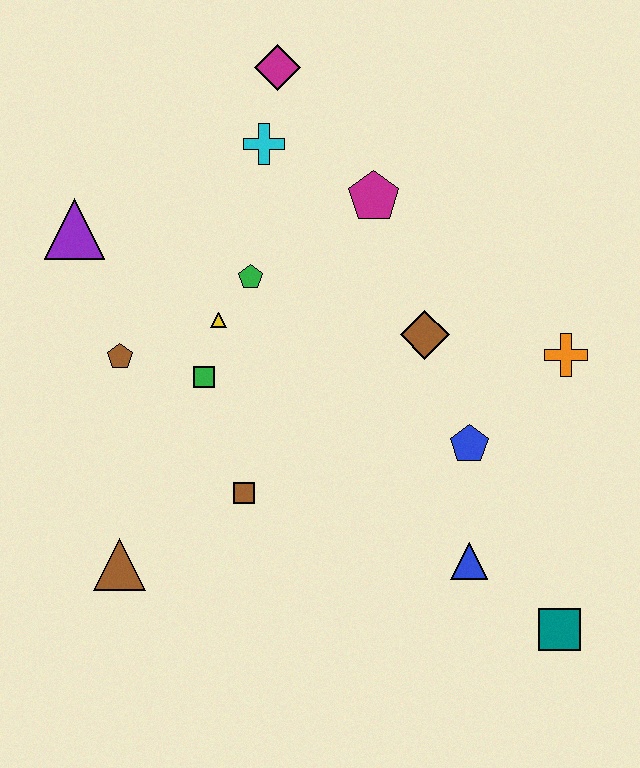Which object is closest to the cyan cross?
The magenta diamond is closest to the cyan cross.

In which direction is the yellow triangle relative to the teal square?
The yellow triangle is to the left of the teal square.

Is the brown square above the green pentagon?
No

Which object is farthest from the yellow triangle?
The teal square is farthest from the yellow triangle.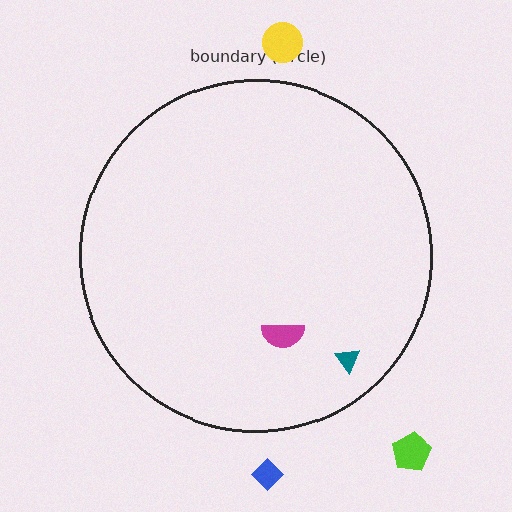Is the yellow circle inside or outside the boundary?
Outside.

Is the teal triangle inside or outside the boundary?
Inside.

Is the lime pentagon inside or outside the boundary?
Outside.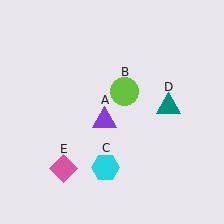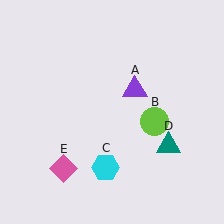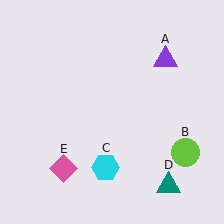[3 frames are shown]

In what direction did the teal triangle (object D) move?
The teal triangle (object D) moved down.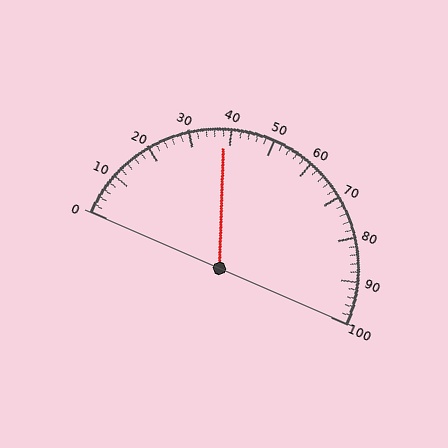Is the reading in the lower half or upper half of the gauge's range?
The reading is in the lower half of the range (0 to 100).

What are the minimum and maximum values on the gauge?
The gauge ranges from 0 to 100.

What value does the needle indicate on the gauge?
The needle indicates approximately 38.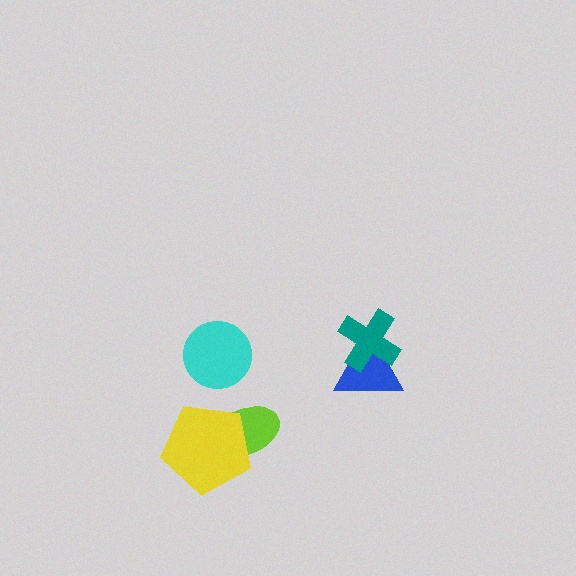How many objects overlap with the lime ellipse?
1 object overlaps with the lime ellipse.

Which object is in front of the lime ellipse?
The yellow pentagon is in front of the lime ellipse.